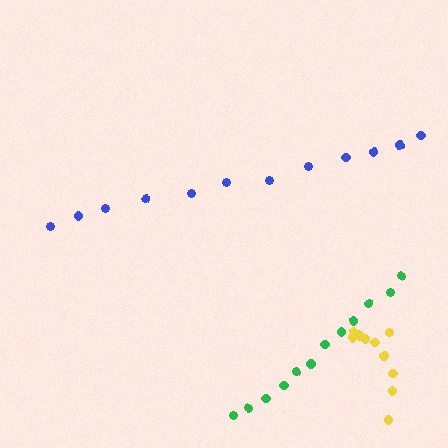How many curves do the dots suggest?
There are 3 distinct paths.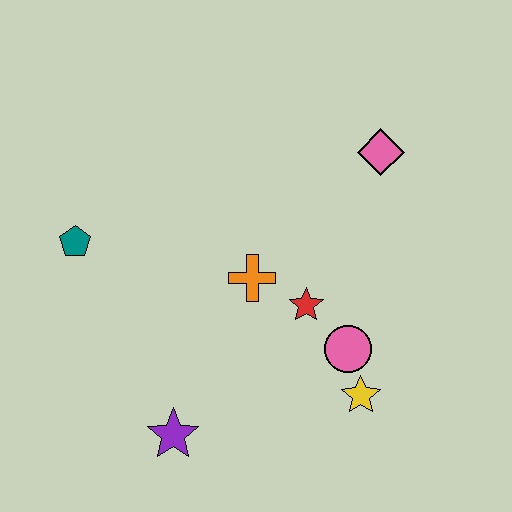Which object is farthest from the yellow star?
The teal pentagon is farthest from the yellow star.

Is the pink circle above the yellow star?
Yes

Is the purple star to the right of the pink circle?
No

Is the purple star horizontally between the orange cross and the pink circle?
No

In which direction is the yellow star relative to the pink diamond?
The yellow star is below the pink diamond.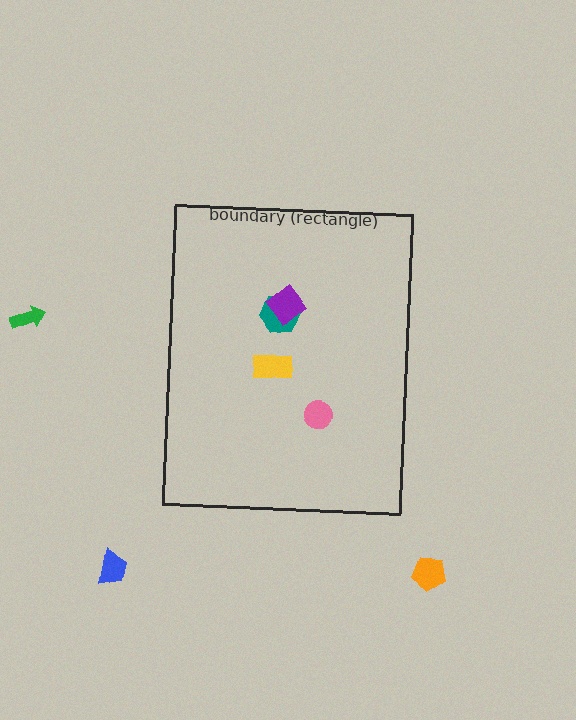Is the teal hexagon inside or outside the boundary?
Inside.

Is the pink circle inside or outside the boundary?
Inside.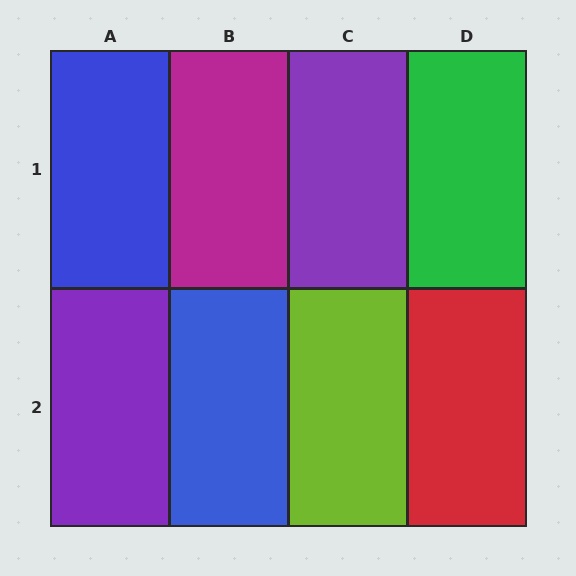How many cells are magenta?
1 cell is magenta.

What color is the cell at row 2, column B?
Blue.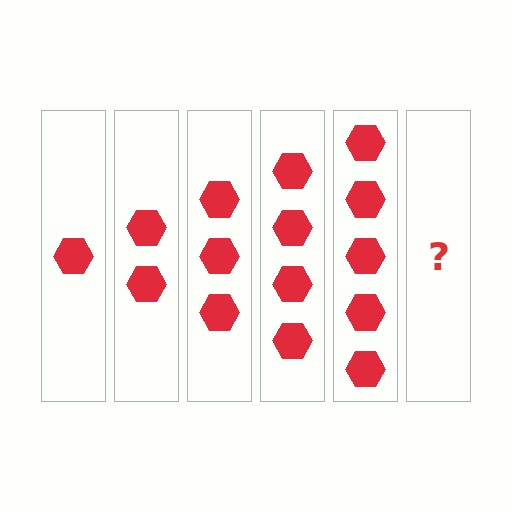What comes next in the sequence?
The next element should be 6 hexagons.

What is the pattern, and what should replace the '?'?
The pattern is that each step adds one more hexagon. The '?' should be 6 hexagons.